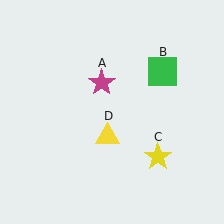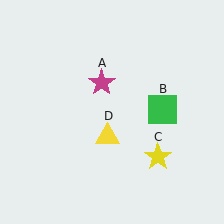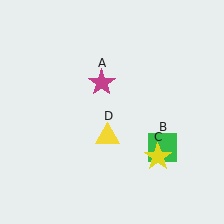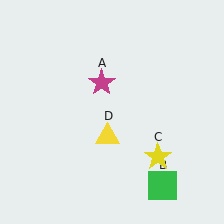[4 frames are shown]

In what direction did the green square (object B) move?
The green square (object B) moved down.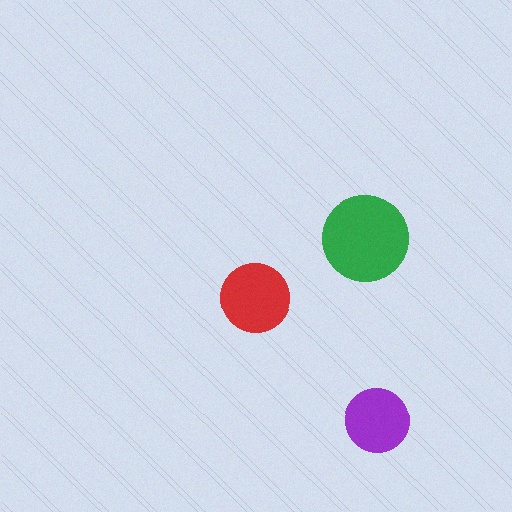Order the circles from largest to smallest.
the green one, the red one, the purple one.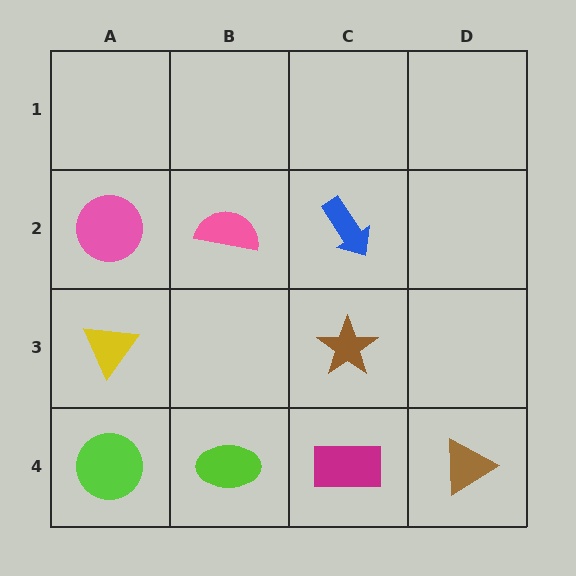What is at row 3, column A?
A yellow triangle.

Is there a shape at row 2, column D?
No, that cell is empty.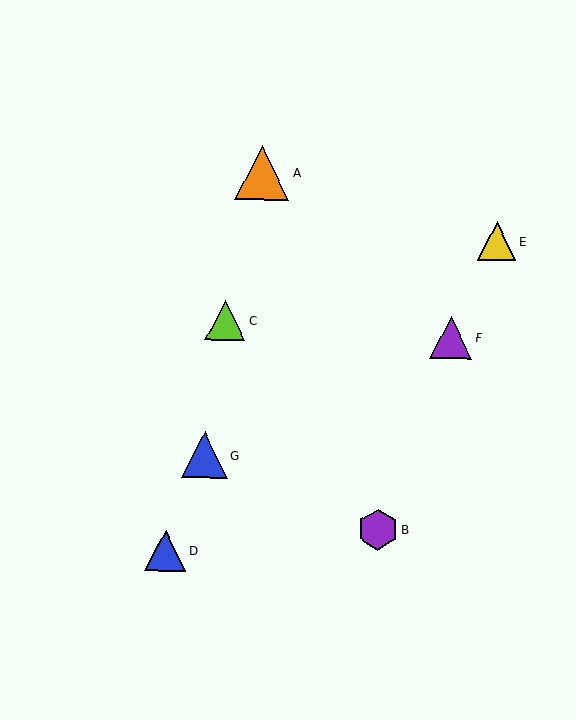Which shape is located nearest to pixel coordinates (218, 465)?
The blue triangle (labeled G) at (204, 455) is nearest to that location.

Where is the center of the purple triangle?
The center of the purple triangle is at (451, 338).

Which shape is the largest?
The orange triangle (labeled A) is the largest.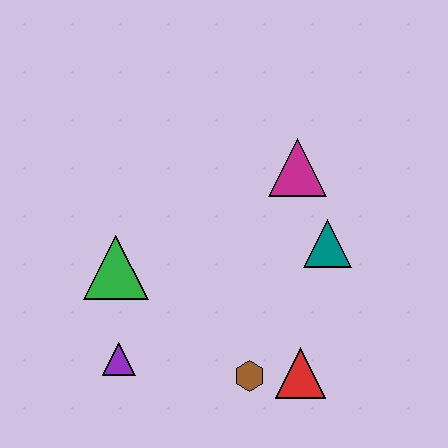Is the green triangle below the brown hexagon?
No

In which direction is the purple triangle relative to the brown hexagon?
The purple triangle is to the left of the brown hexagon.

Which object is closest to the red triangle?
The brown hexagon is closest to the red triangle.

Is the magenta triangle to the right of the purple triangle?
Yes